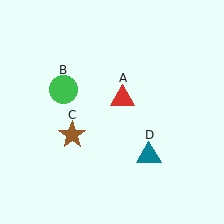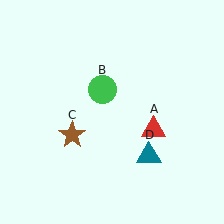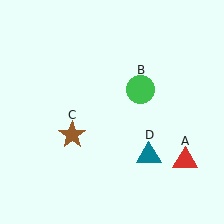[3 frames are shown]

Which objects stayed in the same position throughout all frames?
Brown star (object C) and teal triangle (object D) remained stationary.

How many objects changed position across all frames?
2 objects changed position: red triangle (object A), green circle (object B).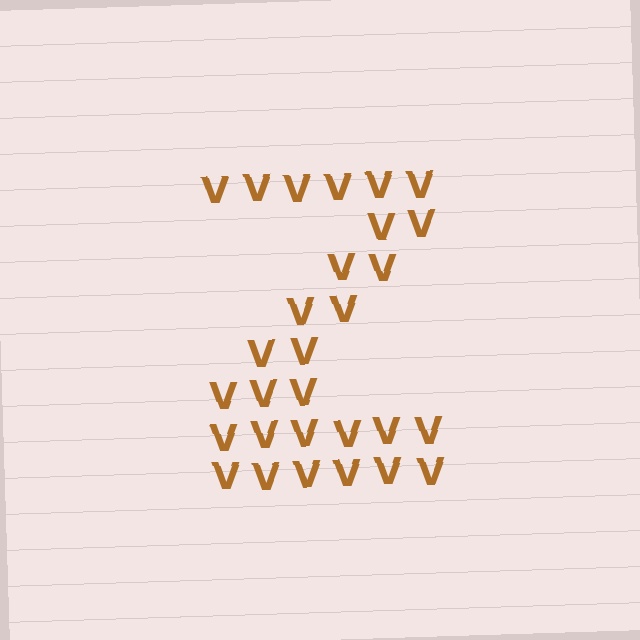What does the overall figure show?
The overall figure shows the letter Z.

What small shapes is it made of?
It is made of small letter V's.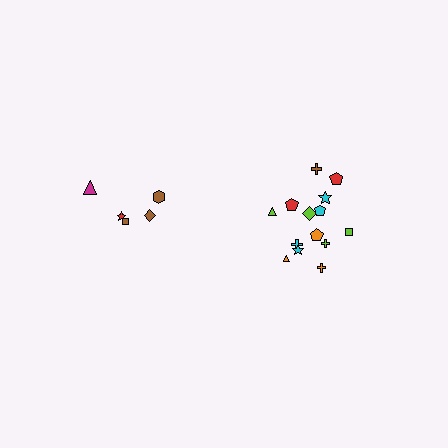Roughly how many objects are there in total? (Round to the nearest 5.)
Roughly 20 objects in total.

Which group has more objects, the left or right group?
The right group.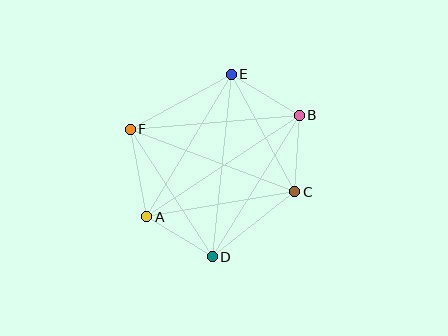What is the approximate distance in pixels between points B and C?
The distance between B and C is approximately 77 pixels.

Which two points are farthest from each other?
Points D and E are farthest from each other.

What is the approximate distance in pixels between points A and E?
The distance between A and E is approximately 166 pixels.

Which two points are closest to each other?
Points A and D are closest to each other.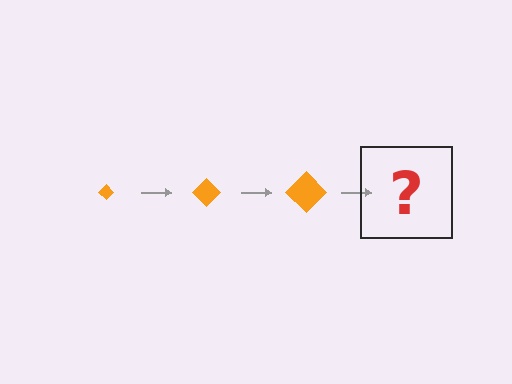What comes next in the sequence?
The next element should be an orange diamond, larger than the previous one.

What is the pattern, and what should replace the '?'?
The pattern is that the diamond gets progressively larger each step. The '?' should be an orange diamond, larger than the previous one.